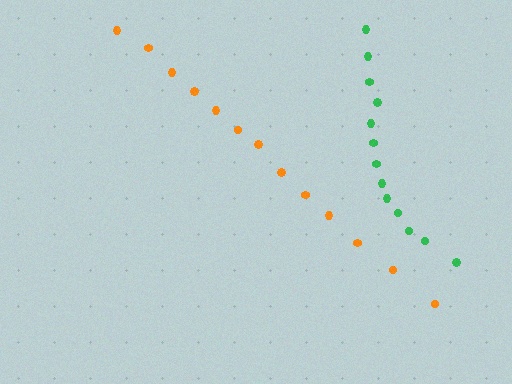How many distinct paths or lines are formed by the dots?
There are 2 distinct paths.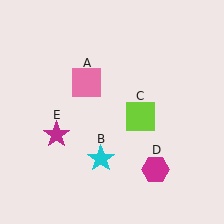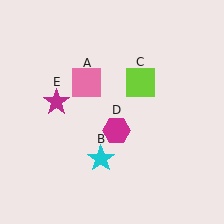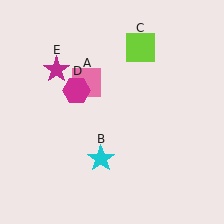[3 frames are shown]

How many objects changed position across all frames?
3 objects changed position: lime square (object C), magenta hexagon (object D), magenta star (object E).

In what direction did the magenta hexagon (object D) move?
The magenta hexagon (object D) moved up and to the left.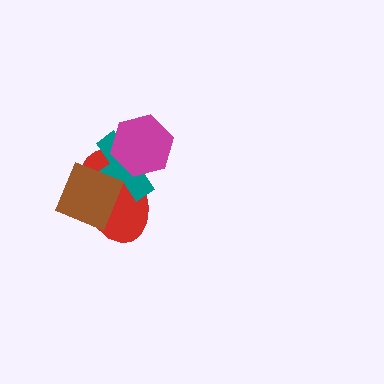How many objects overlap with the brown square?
2 objects overlap with the brown square.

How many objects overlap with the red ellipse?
3 objects overlap with the red ellipse.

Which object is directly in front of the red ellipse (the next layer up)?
The teal cross is directly in front of the red ellipse.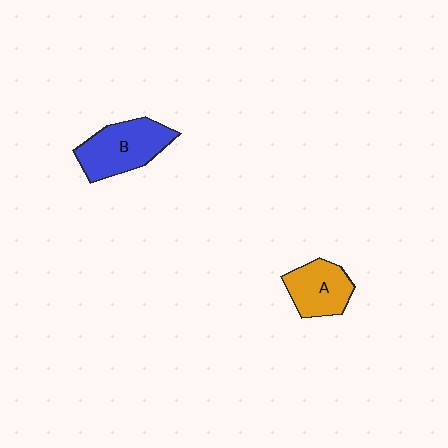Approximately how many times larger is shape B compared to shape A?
Approximately 1.3 times.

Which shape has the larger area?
Shape B (blue).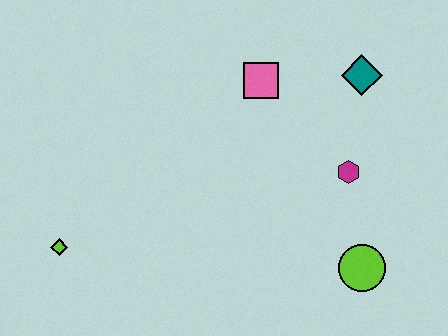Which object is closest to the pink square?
The teal diamond is closest to the pink square.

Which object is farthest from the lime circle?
The lime diamond is farthest from the lime circle.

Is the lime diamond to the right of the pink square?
No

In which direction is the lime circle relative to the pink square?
The lime circle is below the pink square.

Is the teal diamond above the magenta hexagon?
Yes